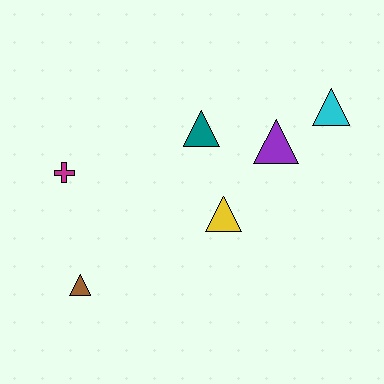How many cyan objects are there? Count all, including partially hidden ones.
There is 1 cyan object.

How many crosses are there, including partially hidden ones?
There is 1 cross.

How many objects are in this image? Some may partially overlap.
There are 6 objects.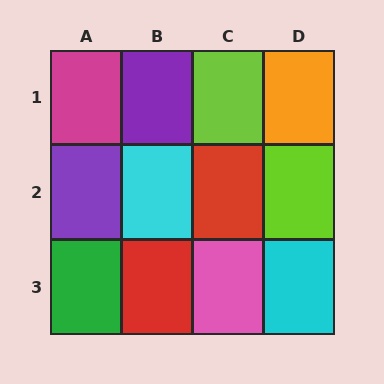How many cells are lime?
2 cells are lime.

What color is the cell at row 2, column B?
Cyan.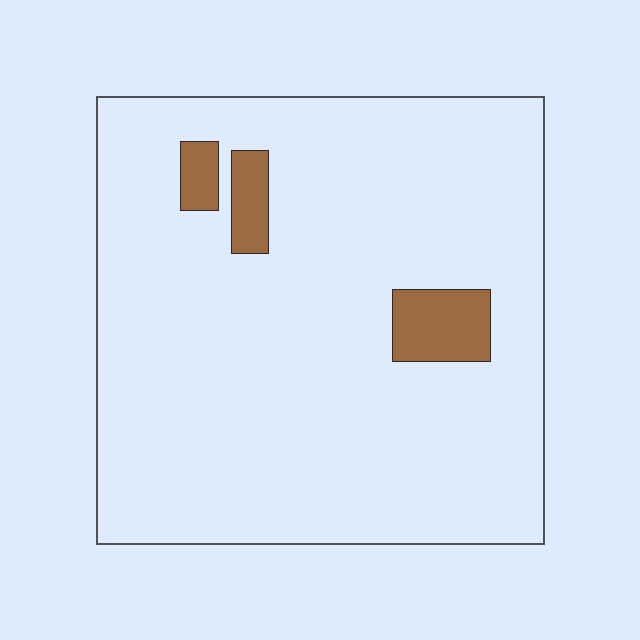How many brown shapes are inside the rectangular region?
3.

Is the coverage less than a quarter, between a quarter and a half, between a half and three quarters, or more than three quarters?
Less than a quarter.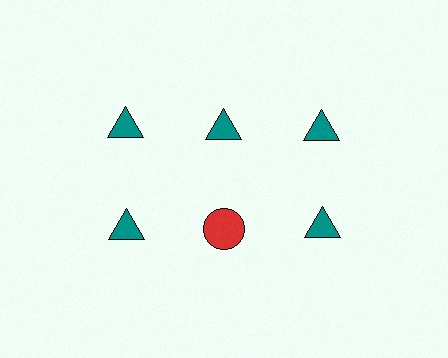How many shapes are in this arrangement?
There are 6 shapes arranged in a grid pattern.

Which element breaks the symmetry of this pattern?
The red circle in the second row, second from left column breaks the symmetry. All other shapes are teal triangles.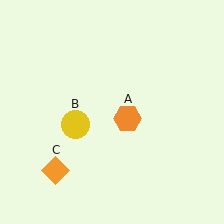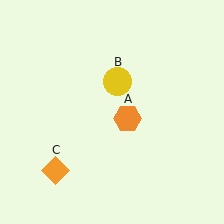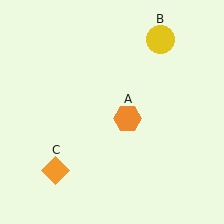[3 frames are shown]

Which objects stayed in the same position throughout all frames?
Orange hexagon (object A) and orange diamond (object C) remained stationary.